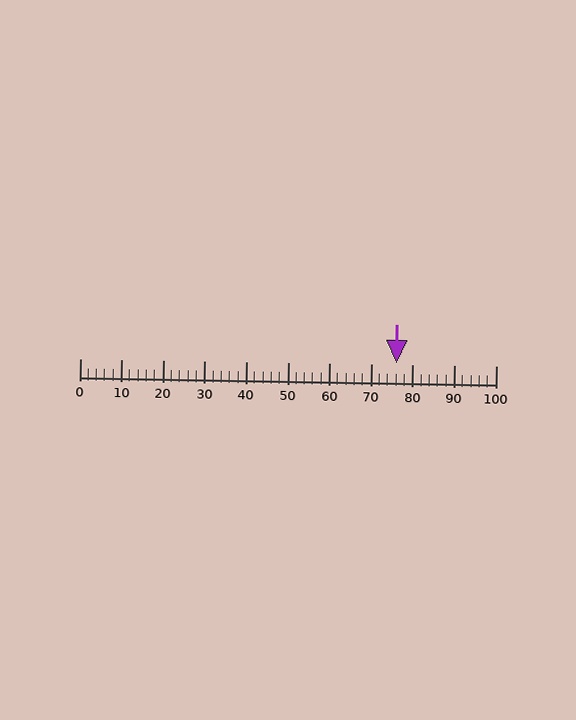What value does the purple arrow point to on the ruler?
The purple arrow points to approximately 76.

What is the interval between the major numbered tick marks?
The major tick marks are spaced 10 units apart.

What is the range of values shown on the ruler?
The ruler shows values from 0 to 100.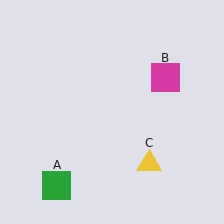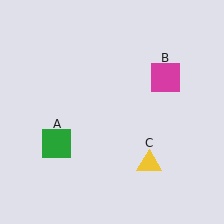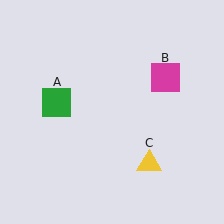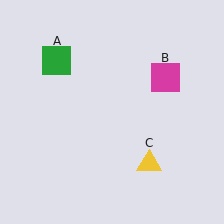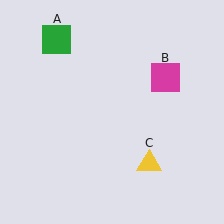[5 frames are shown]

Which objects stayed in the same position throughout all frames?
Magenta square (object B) and yellow triangle (object C) remained stationary.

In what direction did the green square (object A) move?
The green square (object A) moved up.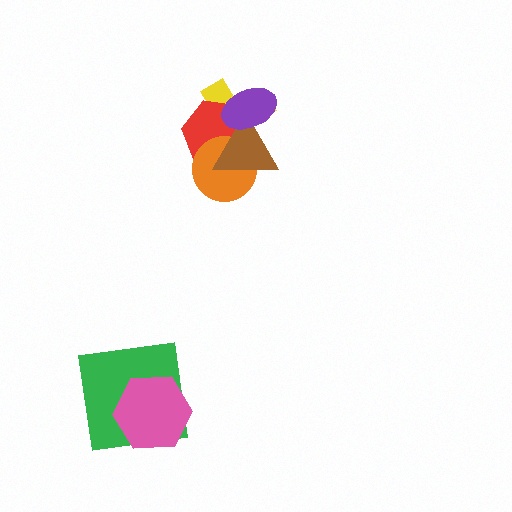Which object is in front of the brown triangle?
The purple ellipse is in front of the brown triangle.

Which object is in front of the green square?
The pink hexagon is in front of the green square.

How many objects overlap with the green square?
1 object overlaps with the green square.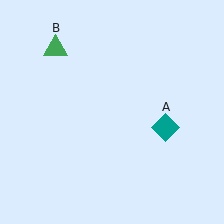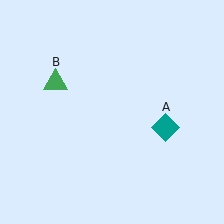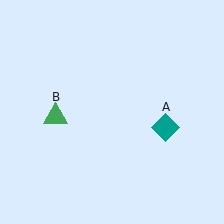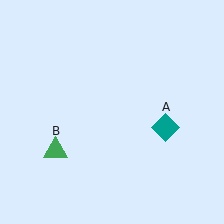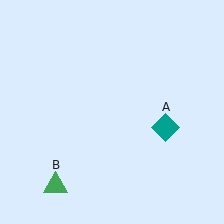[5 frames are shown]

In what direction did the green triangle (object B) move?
The green triangle (object B) moved down.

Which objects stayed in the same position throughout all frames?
Teal diamond (object A) remained stationary.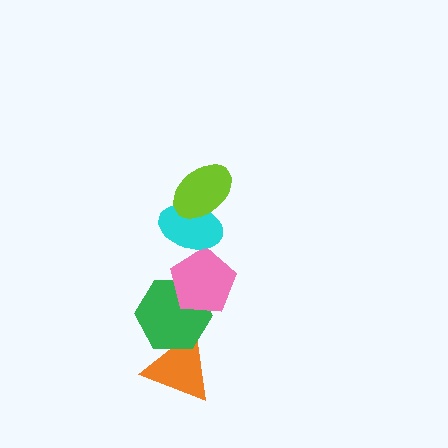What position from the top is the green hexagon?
The green hexagon is 4th from the top.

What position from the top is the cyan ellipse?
The cyan ellipse is 2nd from the top.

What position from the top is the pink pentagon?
The pink pentagon is 3rd from the top.